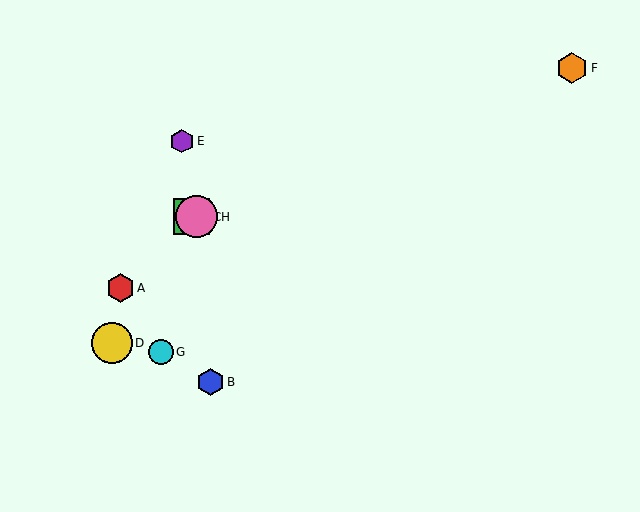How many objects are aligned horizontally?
2 objects (C, H) are aligned horizontally.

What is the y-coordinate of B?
Object B is at y≈382.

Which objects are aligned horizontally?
Objects C, H are aligned horizontally.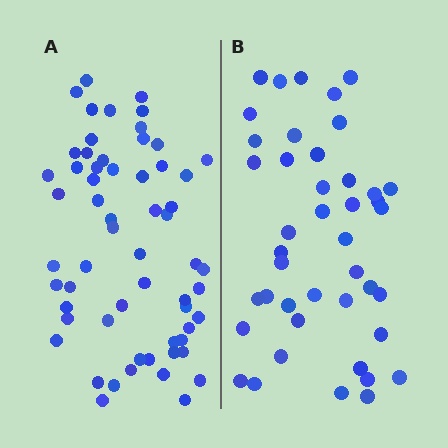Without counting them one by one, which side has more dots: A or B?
Region A (the left region) has more dots.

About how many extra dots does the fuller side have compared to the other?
Region A has approximately 15 more dots than region B.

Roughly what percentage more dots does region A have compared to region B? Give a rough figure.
About 40% more.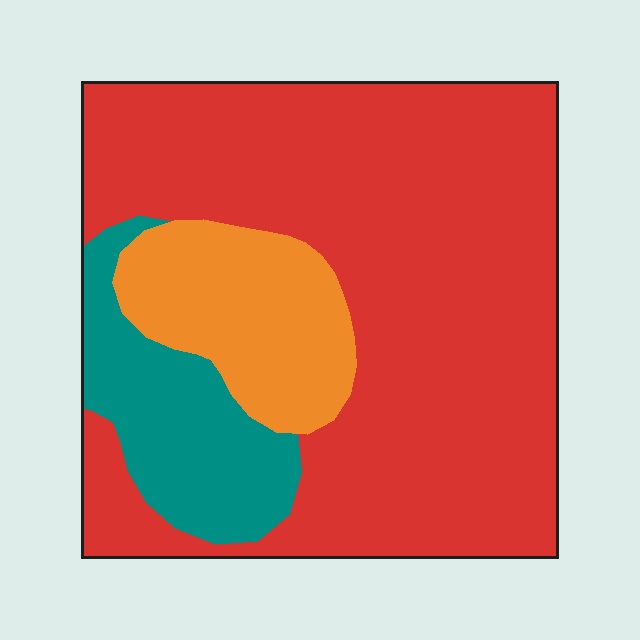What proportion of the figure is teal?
Teal covers about 15% of the figure.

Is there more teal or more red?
Red.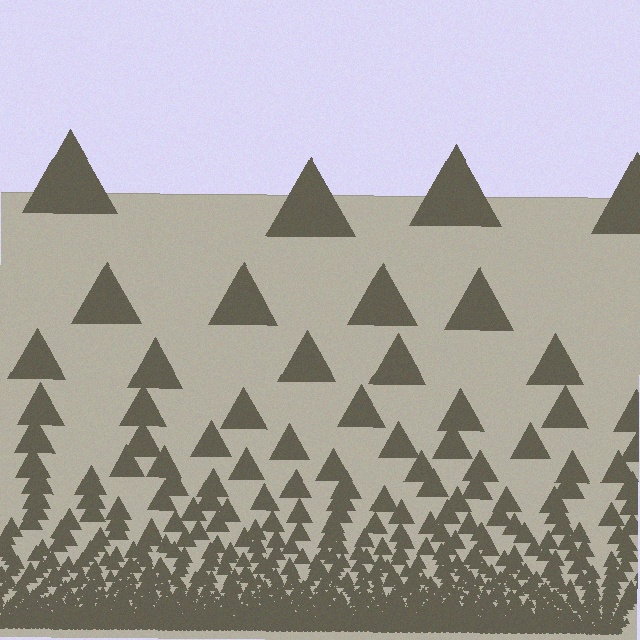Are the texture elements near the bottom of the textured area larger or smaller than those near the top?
Smaller. The gradient is inverted — elements near the bottom are smaller and denser.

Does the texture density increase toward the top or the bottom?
Density increases toward the bottom.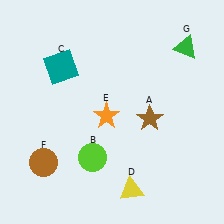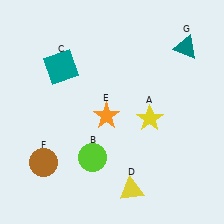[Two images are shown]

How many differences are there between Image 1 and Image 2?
There are 2 differences between the two images.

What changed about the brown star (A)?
In Image 1, A is brown. In Image 2, it changed to yellow.